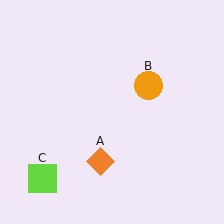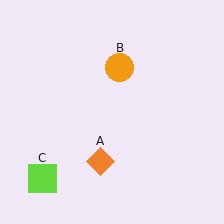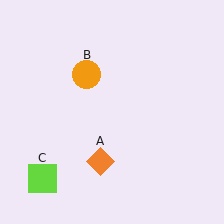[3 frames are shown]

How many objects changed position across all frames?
1 object changed position: orange circle (object B).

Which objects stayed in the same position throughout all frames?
Orange diamond (object A) and lime square (object C) remained stationary.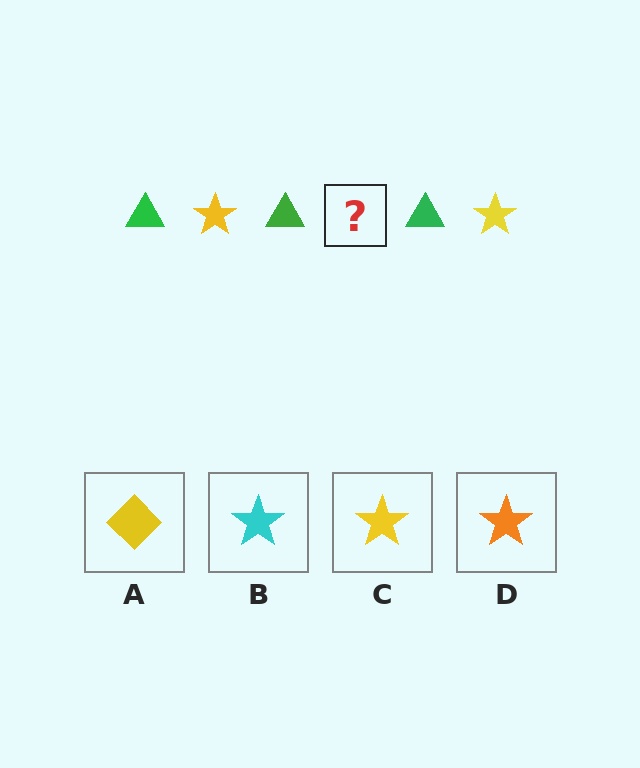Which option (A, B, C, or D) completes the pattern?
C.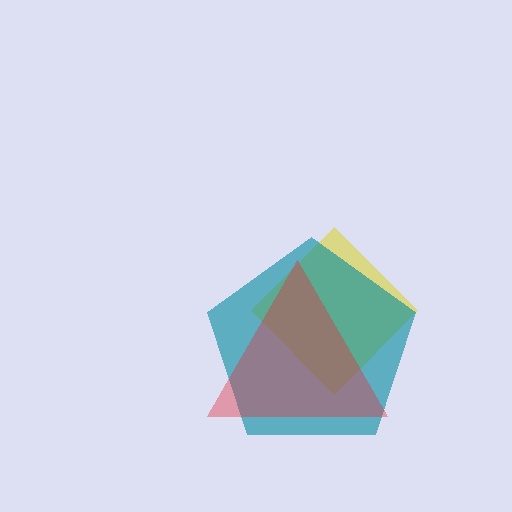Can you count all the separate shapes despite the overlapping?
Yes, there are 3 separate shapes.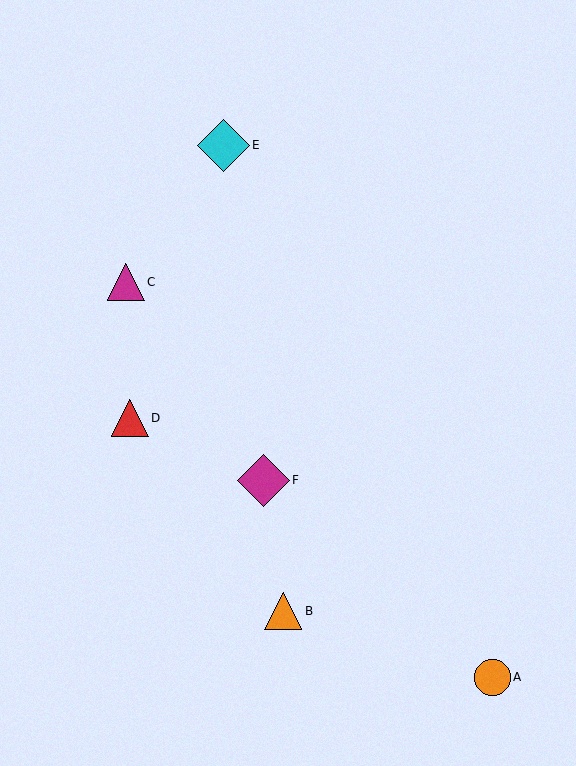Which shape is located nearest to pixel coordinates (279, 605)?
The orange triangle (labeled B) at (283, 611) is nearest to that location.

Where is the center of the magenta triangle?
The center of the magenta triangle is at (126, 282).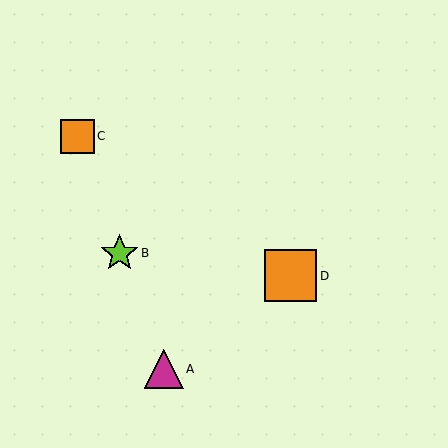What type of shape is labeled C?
Shape C is an orange square.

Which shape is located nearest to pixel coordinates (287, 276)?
The orange square (labeled D) at (290, 276) is nearest to that location.